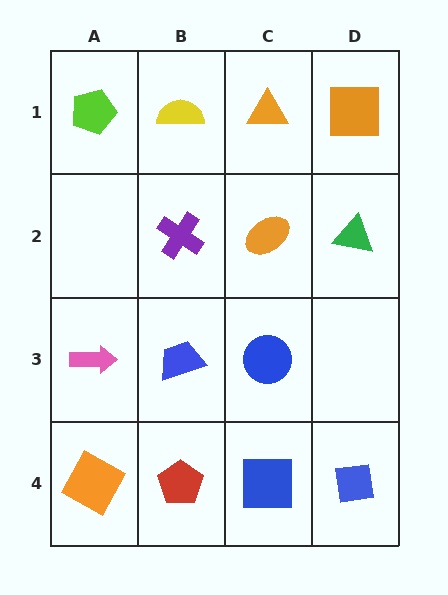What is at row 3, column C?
A blue circle.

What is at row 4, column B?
A red pentagon.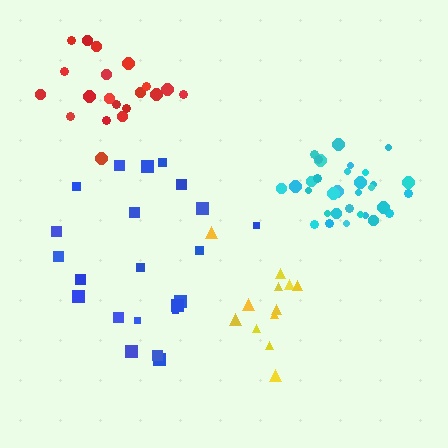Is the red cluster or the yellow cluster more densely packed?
Red.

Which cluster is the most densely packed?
Cyan.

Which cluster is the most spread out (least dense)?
Blue.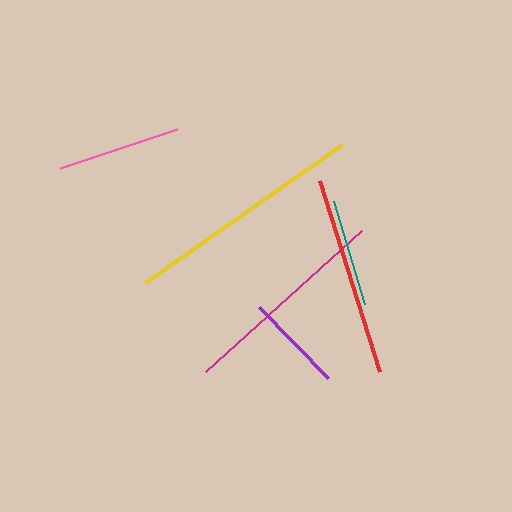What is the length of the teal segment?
The teal segment is approximately 108 pixels long.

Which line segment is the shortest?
The purple line is the shortest at approximately 100 pixels.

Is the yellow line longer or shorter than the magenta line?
The yellow line is longer than the magenta line.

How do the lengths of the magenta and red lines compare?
The magenta and red lines are approximately the same length.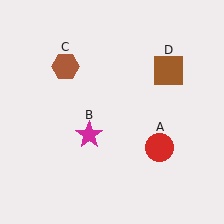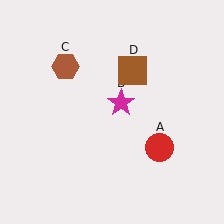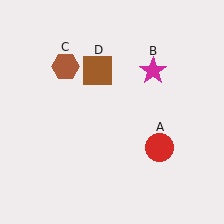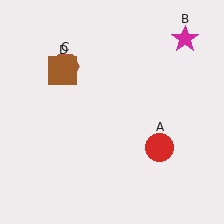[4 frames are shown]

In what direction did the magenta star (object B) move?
The magenta star (object B) moved up and to the right.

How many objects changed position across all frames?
2 objects changed position: magenta star (object B), brown square (object D).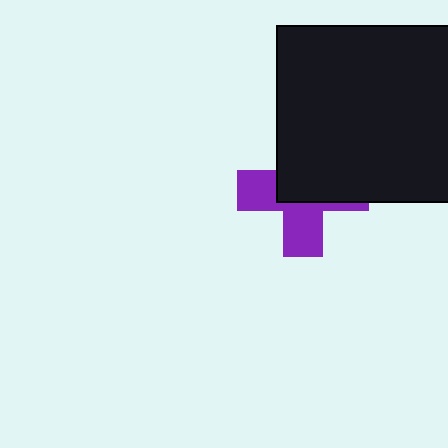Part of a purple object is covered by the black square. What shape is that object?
It is a cross.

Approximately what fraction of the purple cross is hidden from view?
Roughly 55% of the purple cross is hidden behind the black square.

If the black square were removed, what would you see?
You would see the complete purple cross.